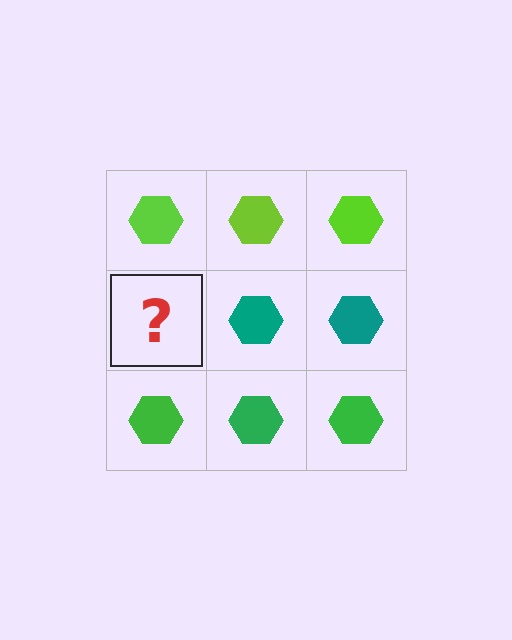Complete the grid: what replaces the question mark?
The question mark should be replaced with a teal hexagon.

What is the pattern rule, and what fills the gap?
The rule is that each row has a consistent color. The gap should be filled with a teal hexagon.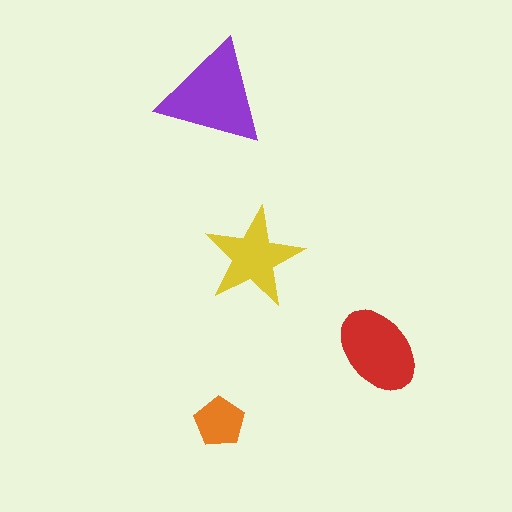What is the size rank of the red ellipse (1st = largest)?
2nd.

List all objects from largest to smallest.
The purple triangle, the red ellipse, the yellow star, the orange pentagon.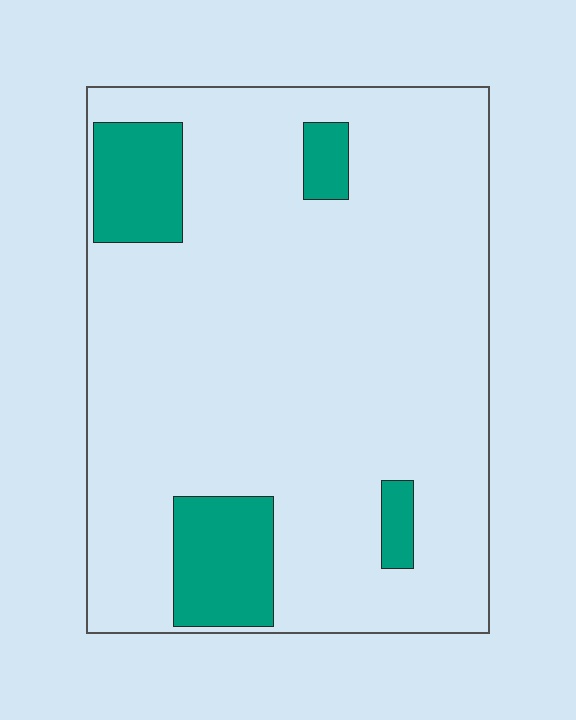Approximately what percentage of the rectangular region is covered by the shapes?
Approximately 15%.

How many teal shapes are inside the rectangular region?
4.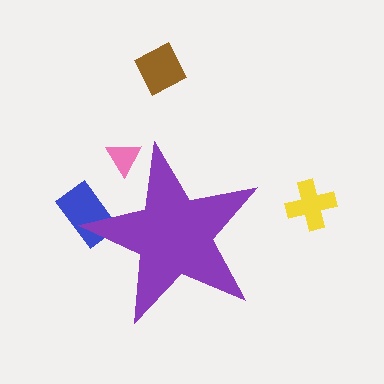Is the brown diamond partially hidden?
No, the brown diamond is fully visible.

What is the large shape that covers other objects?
A purple star.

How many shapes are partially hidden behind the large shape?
2 shapes are partially hidden.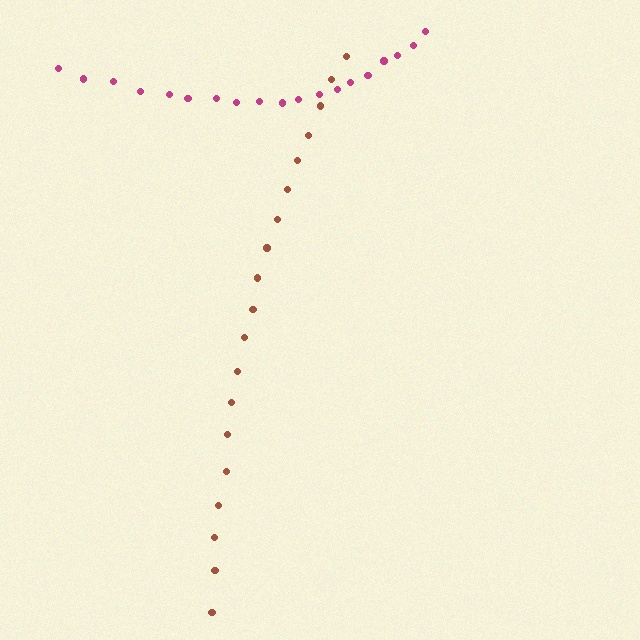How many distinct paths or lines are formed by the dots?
There are 2 distinct paths.